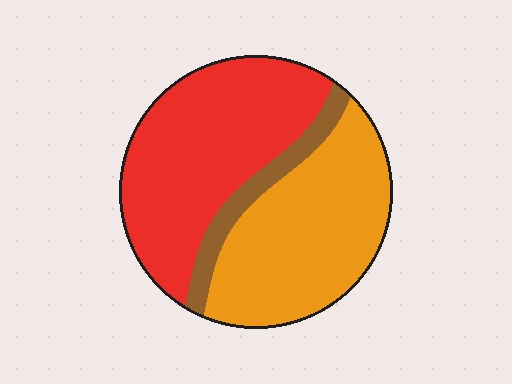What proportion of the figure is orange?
Orange covers roughly 45% of the figure.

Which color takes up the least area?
Brown, at roughly 10%.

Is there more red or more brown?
Red.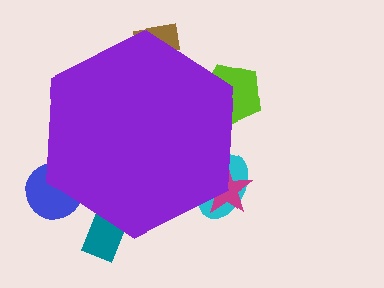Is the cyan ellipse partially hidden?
Yes, the cyan ellipse is partially hidden behind the purple hexagon.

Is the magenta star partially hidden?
Yes, the magenta star is partially hidden behind the purple hexagon.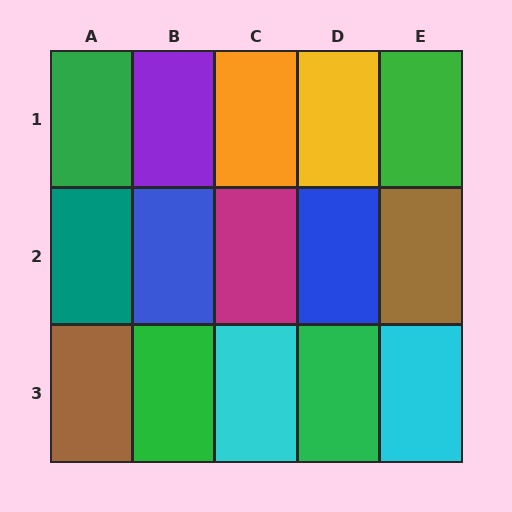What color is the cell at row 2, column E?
Brown.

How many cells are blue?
2 cells are blue.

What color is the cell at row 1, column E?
Green.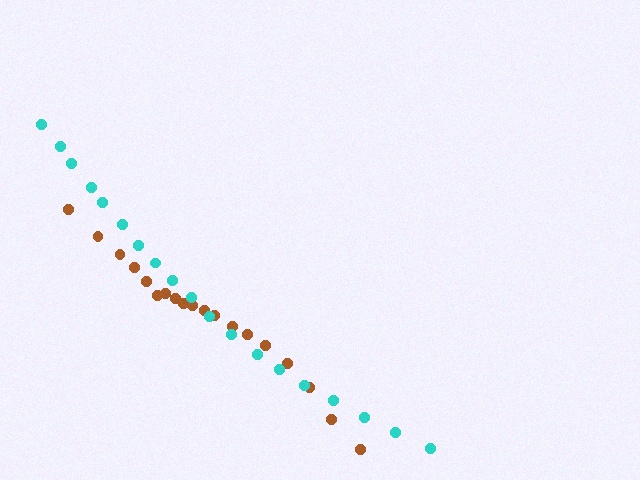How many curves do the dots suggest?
There are 2 distinct paths.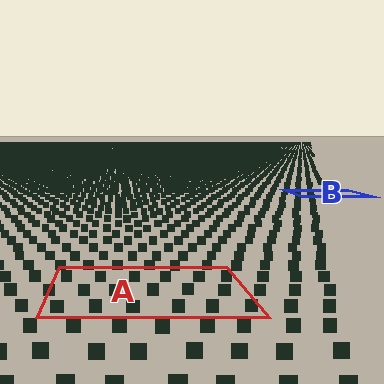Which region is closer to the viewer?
Region A is closer. The texture elements there are larger and more spread out.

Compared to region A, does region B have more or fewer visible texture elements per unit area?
Region B has more texture elements per unit area — they are packed more densely because it is farther away.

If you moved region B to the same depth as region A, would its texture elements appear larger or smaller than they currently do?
They would appear larger. At a closer depth, the same texture elements are projected at a bigger on-screen size.